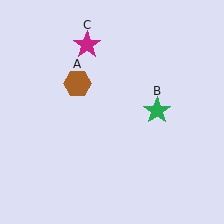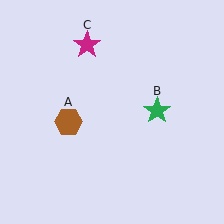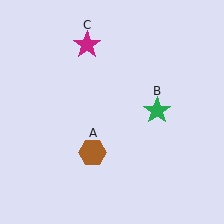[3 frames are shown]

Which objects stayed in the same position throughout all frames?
Green star (object B) and magenta star (object C) remained stationary.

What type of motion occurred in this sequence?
The brown hexagon (object A) rotated counterclockwise around the center of the scene.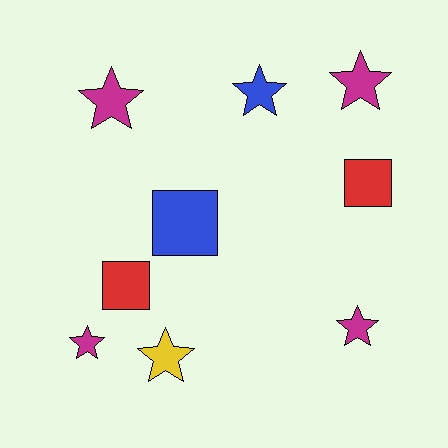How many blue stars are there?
There is 1 blue star.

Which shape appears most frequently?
Star, with 6 objects.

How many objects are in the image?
There are 9 objects.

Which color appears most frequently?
Magenta, with 4 objects.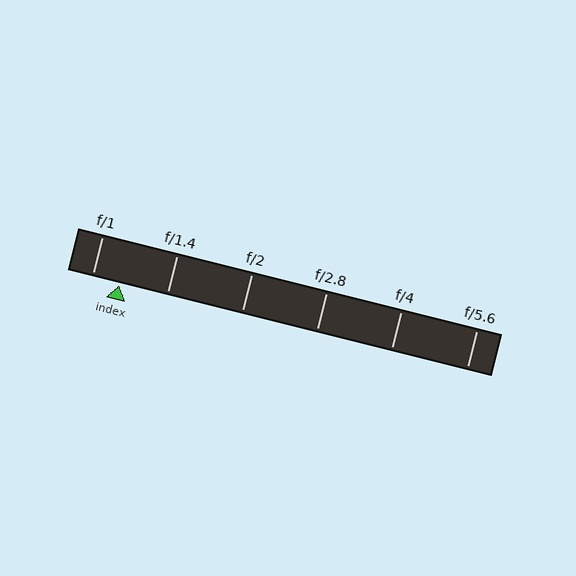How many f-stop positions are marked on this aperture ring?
There are 6 f-stop positions marked.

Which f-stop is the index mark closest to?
The index mark is closest to f/1.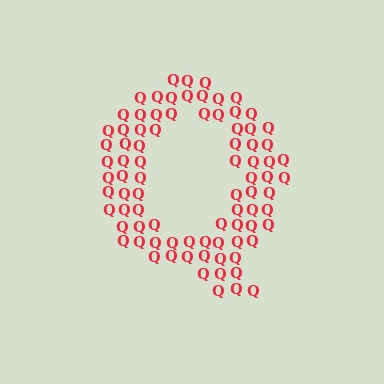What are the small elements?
The small elements are letter Q's.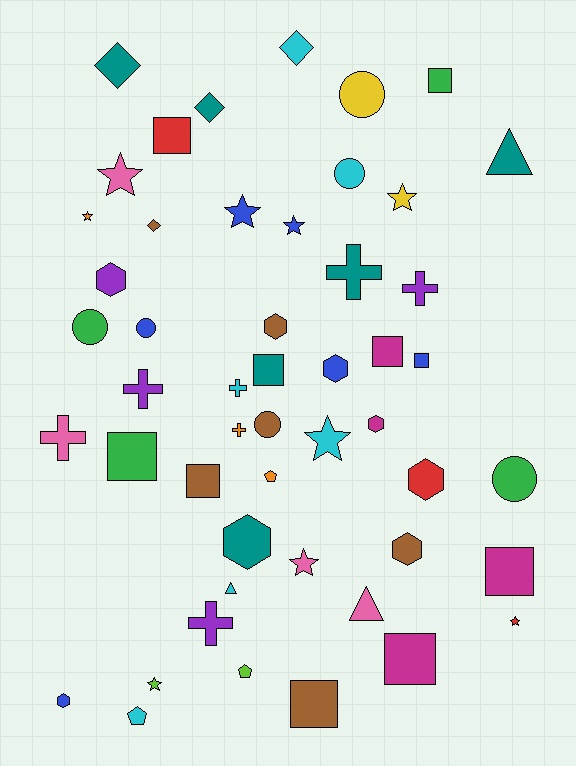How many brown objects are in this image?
There are 6 brown objects.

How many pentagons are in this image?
There are 3 pentagons.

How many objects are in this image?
There are 50 objects.